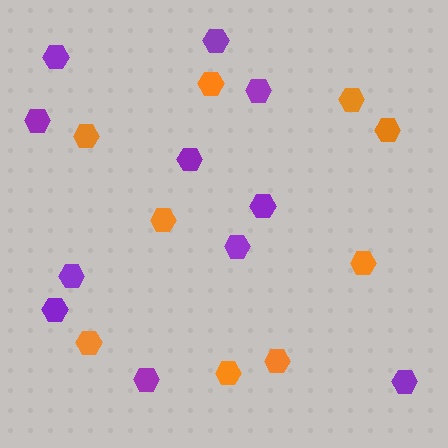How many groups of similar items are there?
There are 2 groups: one group of orange hexagons (9) and one group of purple hexagons (11).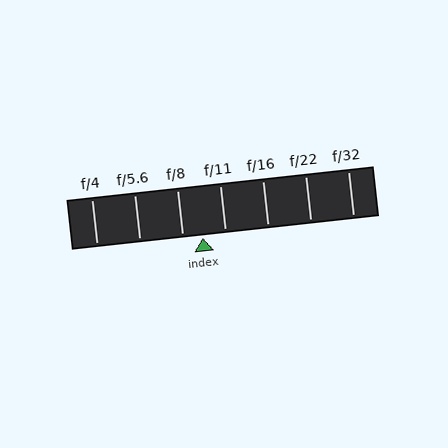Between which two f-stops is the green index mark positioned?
The index mark is between f/8 and f/11.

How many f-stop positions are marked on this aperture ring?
There are 7 f-stop positions marked.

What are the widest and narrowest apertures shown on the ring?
The widest aperture shown is f/4 and the narrowest is f/32.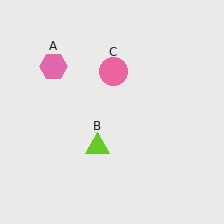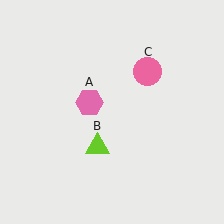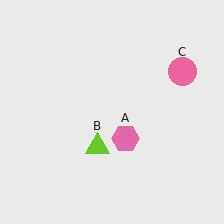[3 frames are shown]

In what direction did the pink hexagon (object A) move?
The pink hexagon (object A) moved down and to the right.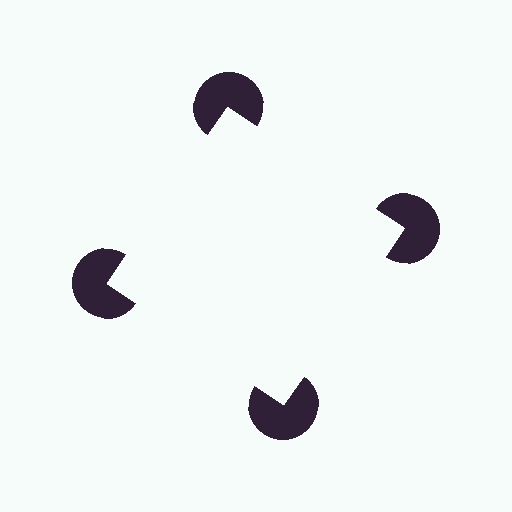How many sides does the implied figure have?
4 sides.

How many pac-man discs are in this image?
There are 4 — one at each vertex of the illusory square.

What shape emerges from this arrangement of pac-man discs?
An illusory square — its edges are inferred from the aligned wedge cuts in the pac-man discs, not physically drawn.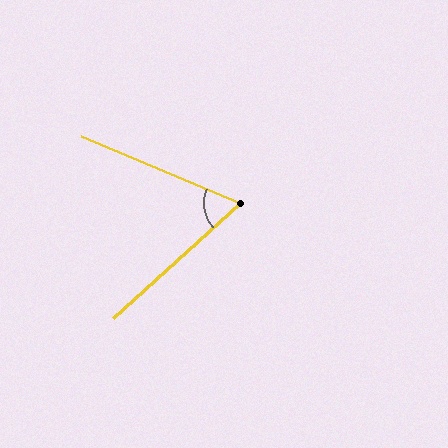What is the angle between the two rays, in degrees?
Approximately 65 degrees.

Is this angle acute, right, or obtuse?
It is acute.